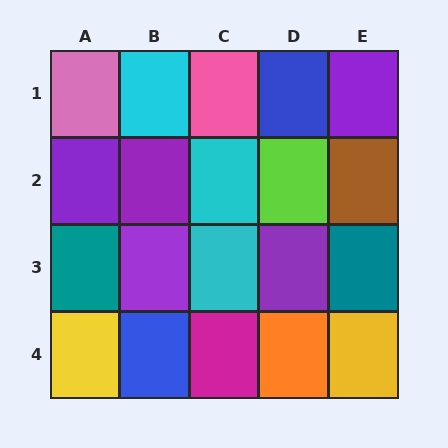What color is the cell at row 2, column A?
Purple.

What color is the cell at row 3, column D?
Purple.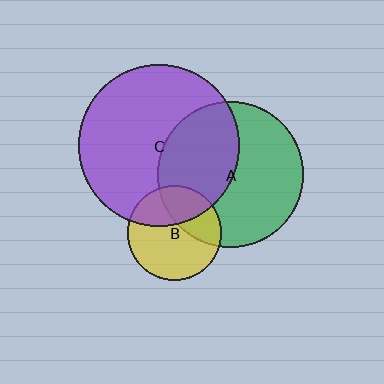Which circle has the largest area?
Circle C (purple).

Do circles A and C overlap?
Yes.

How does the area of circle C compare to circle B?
Approximately 2.9 times.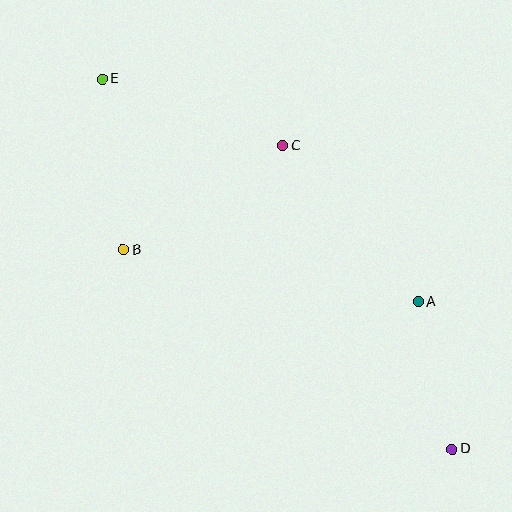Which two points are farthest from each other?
Points D and E are farthest from each other.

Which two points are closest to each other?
Points A and D are closest to each other.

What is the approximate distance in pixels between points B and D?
The distance between B and D is approximately 384 pixels.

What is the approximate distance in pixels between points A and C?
The distance between A and C is approximately 207 pixels.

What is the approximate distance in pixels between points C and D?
The distance between C and D is approximately 348 pixels.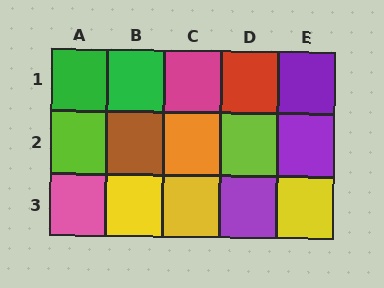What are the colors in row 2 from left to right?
Lime, brown, orange, lime, purple.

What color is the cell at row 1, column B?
Green.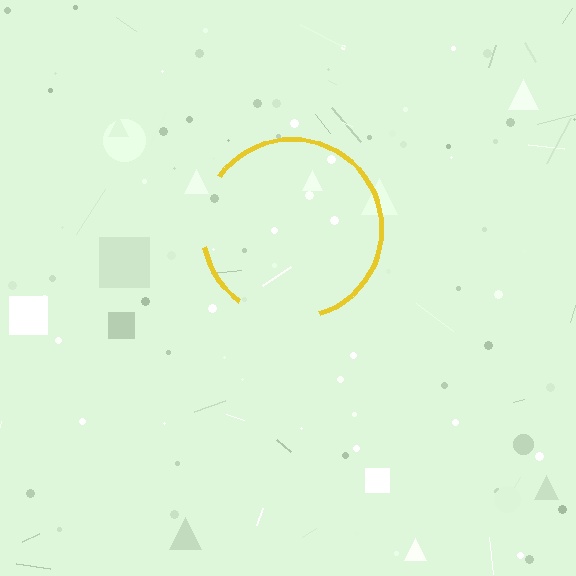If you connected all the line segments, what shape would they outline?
They would outline a circle.